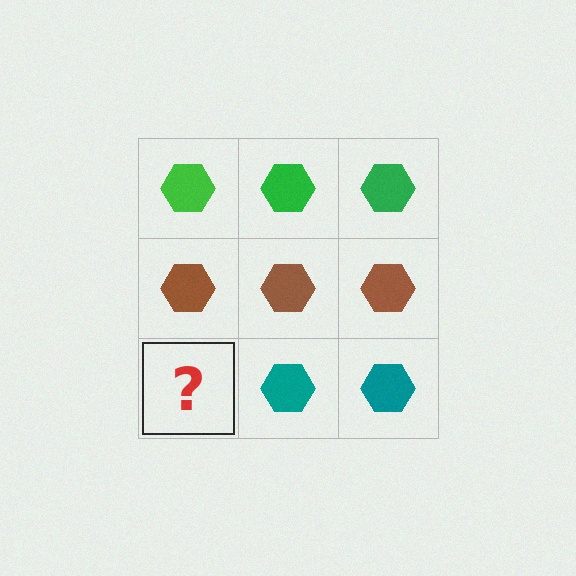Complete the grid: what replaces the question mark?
The question mark should be replaced with a teal hexagon.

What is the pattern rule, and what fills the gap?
The rule is that each row has a consistent color. The gap should be filled with a teal hexagon.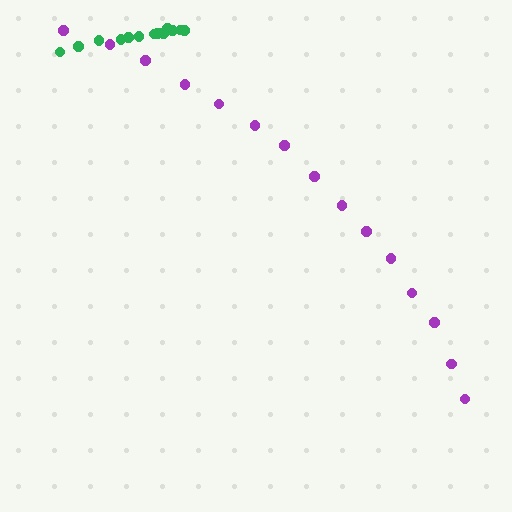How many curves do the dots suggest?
There are 2 distinct paths.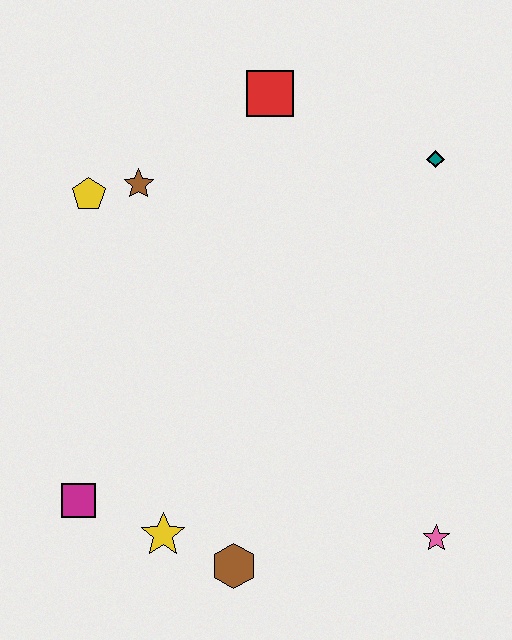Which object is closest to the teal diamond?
The red square is closest to the teal diamond.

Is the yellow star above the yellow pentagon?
No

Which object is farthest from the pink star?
The yellow pentagon is farthest from the pink star.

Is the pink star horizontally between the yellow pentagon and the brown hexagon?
No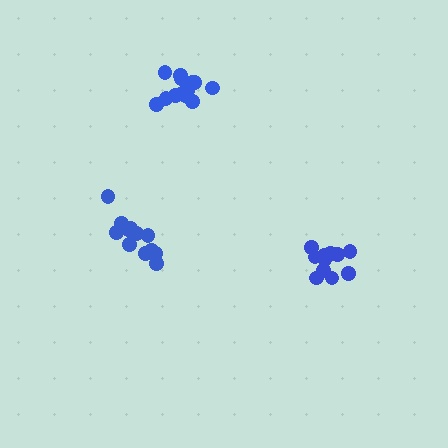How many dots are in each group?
Group 1: 11 dots, Group 2: 13 dots, Group 3: 14 dots (38 total).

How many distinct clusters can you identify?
There are 3 distinct clusters.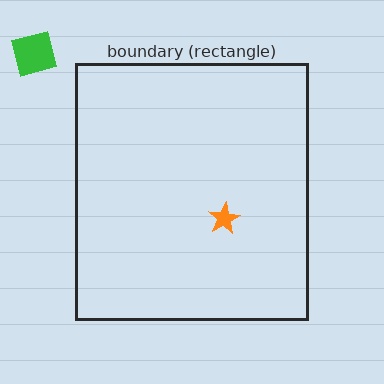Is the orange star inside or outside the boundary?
Inside.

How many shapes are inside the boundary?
1 inside, 1 outside.